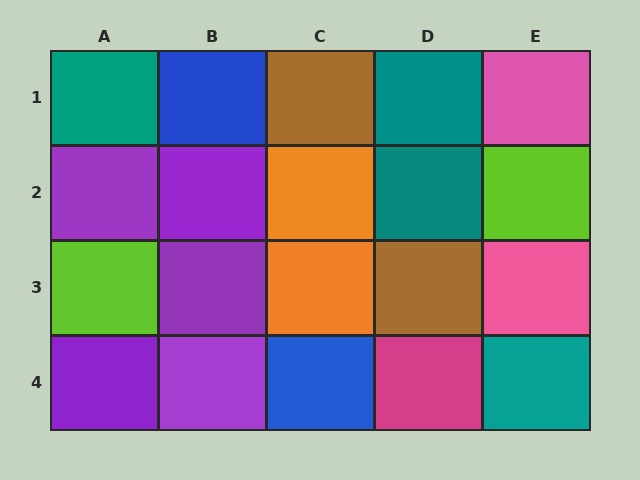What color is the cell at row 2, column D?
Teal.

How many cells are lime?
2 cells are lime.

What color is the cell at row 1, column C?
Brown.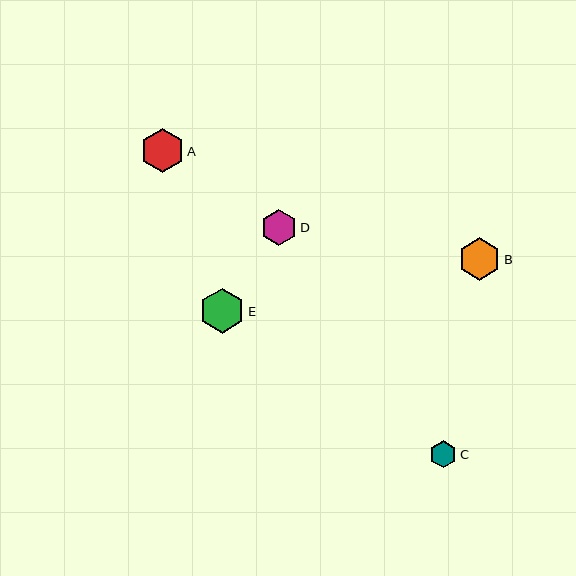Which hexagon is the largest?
Hexagon E is the largest with a size of approximately 45 pixels.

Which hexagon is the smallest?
Hexagon C is the smallest with a size of approximately 27 pixels.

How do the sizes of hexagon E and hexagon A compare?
Hexagon E and hexagon A are approximately the same size.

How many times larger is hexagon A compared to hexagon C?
Hexagon A is approximately 1.6 times the size of hexagon C.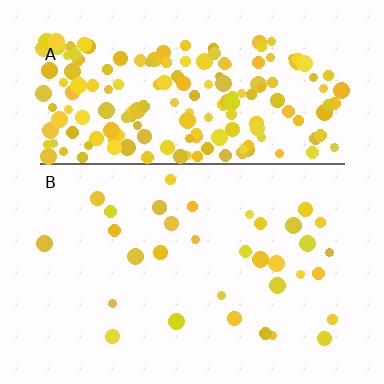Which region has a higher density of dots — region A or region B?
A (the top).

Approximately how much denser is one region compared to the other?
Approximately 5.7× — region A over region B.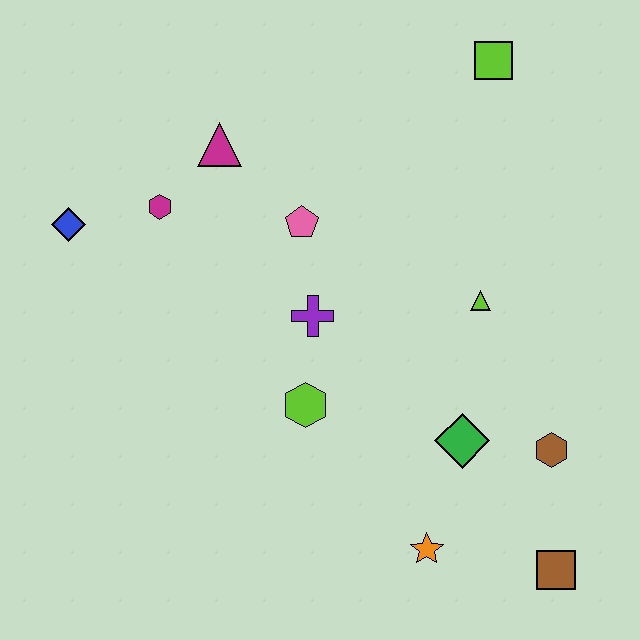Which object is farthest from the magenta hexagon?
The brown square is farthest from the magenta hexagon.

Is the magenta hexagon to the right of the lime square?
No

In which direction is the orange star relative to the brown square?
The orange star is to the left of the brown square.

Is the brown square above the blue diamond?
No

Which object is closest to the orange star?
The green diamond is closest to the orange star.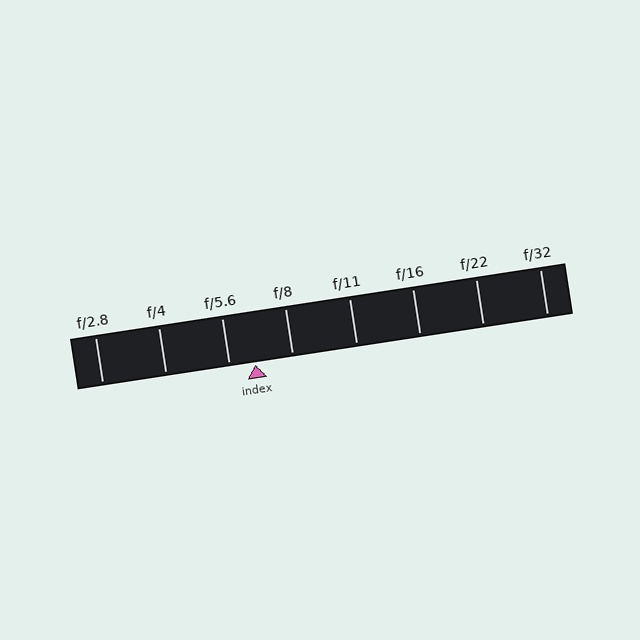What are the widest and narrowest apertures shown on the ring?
The widest aperture shown is f/2.8 and the narrowest is f/32.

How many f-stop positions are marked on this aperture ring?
There are 8 f-stop positions marked.